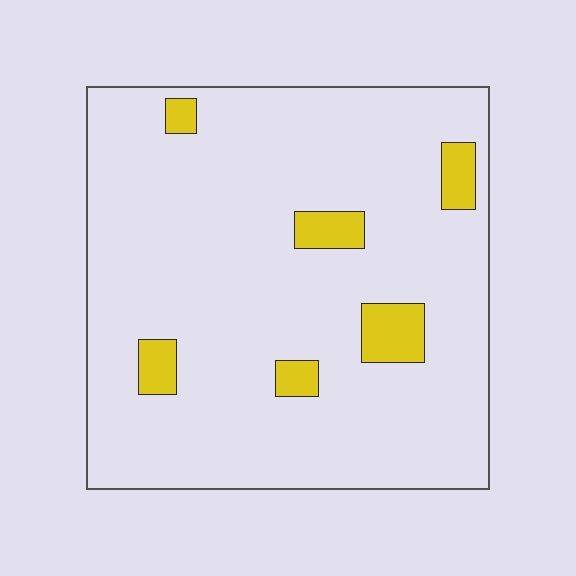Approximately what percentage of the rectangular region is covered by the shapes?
Approximately 10%.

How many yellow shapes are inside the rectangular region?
6.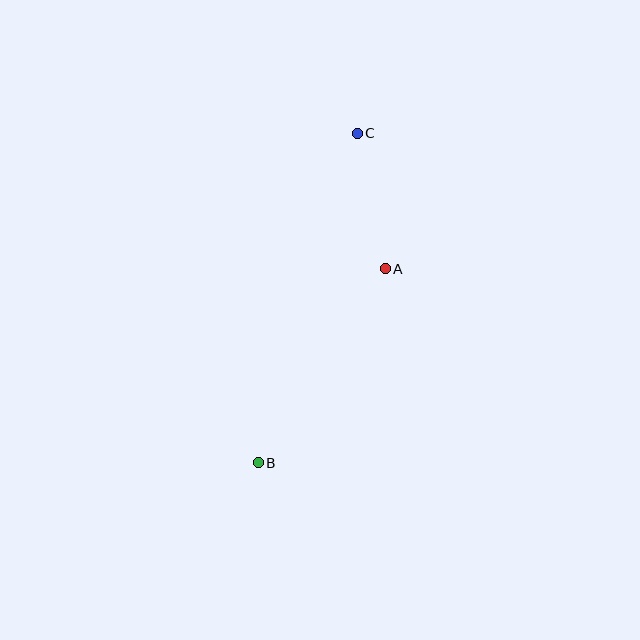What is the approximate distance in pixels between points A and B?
The distance between A and B is approximately 232 pixels.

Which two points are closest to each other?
Points A and C are closest to each other.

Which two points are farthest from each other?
Points B and C are farthest from each other.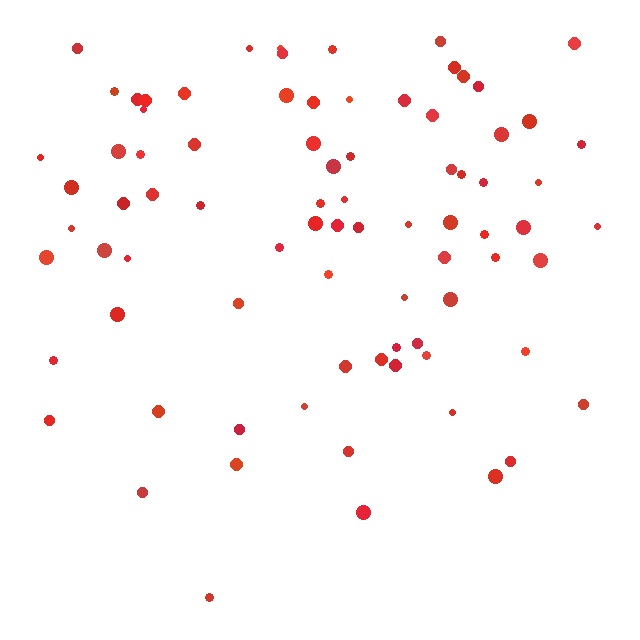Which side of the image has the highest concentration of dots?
The top.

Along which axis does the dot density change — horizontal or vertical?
Vertical.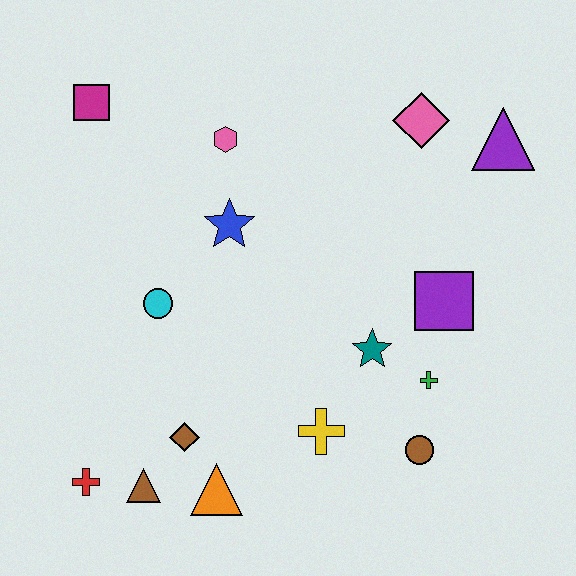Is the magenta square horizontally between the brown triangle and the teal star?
No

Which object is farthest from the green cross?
The magenta square is farthest from the green cross.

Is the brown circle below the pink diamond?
Yes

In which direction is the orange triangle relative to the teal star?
The orange triangle is to the left of the teal star.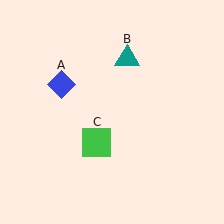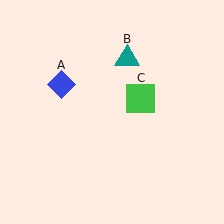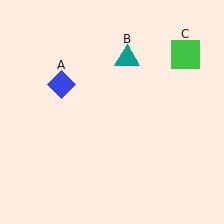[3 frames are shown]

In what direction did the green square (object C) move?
The green square (object C) moved up and to the right.